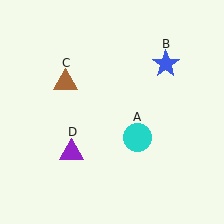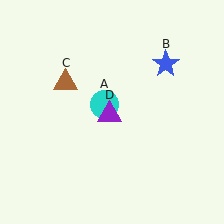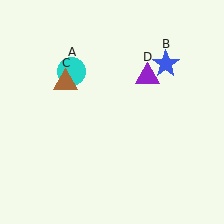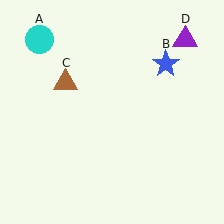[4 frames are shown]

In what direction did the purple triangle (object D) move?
The purple triangle (object D) moved up and to the right.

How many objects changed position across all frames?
2 objects changed position: cyan circle (object A), purple triangle (object D).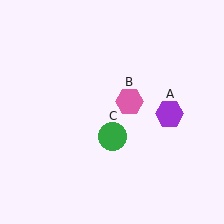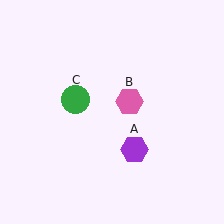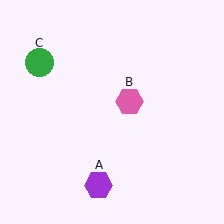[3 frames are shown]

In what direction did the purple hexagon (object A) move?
The purple hexagon (object A) moved down and to the left.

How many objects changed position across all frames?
2 objects changed position: purple hexagon (object A), green circle (object C).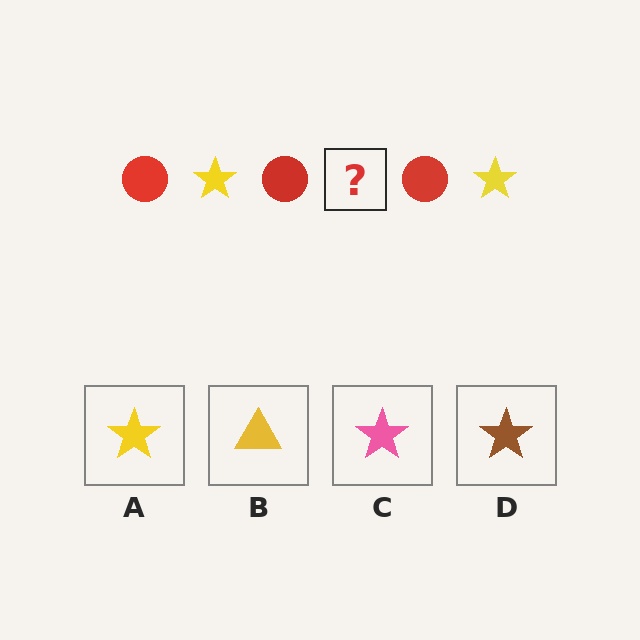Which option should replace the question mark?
Option A.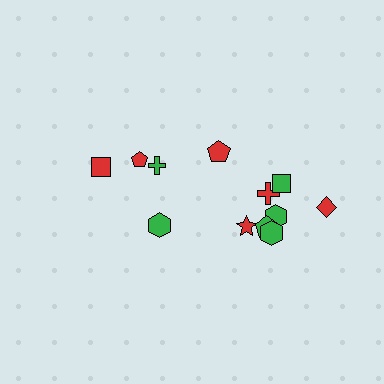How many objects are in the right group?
There are 8 objects.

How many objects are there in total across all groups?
There are 12 objects.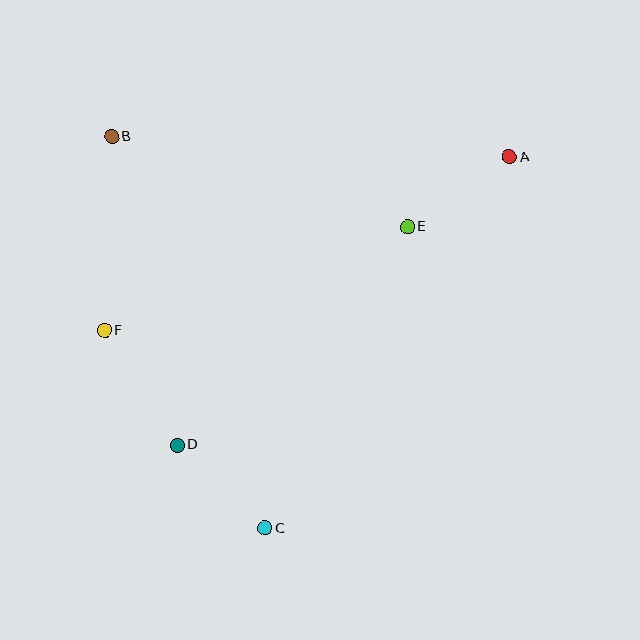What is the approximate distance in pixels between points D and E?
The distance between D and E is approximately 318 pixels.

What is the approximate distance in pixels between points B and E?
The distance between B and E is approximately 309 pixels.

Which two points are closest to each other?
Points C and D are closest to each other.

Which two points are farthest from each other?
Points A and C are farthest from each other.